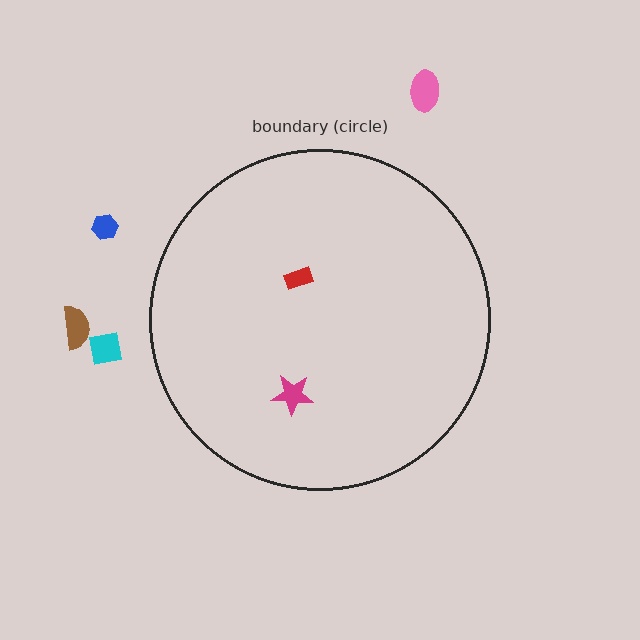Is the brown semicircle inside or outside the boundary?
Outside.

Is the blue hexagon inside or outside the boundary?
Outside.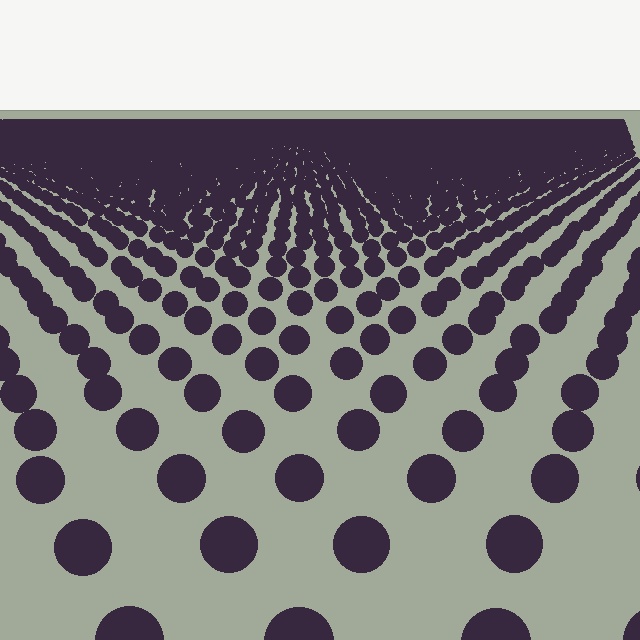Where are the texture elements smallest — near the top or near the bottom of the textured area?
Near the top.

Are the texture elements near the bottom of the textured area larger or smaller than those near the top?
Larger. Near the bottom, elements are closer to the viewer and appear at a bigger on-screen size.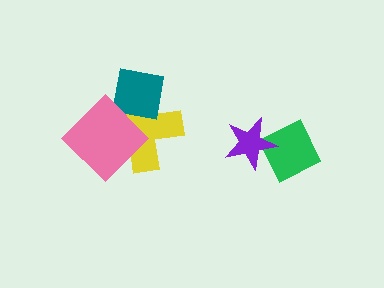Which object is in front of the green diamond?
The purple star is in front of the green diamond.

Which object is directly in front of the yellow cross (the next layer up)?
The teal square is directly in front of the yellow cross.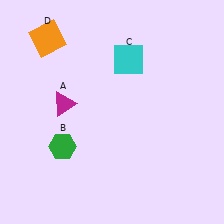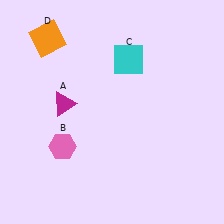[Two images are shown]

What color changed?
The hexagon (B) changed from green in Image 1 to pink in Image 2.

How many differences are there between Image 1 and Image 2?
There is 1 difference between the two images.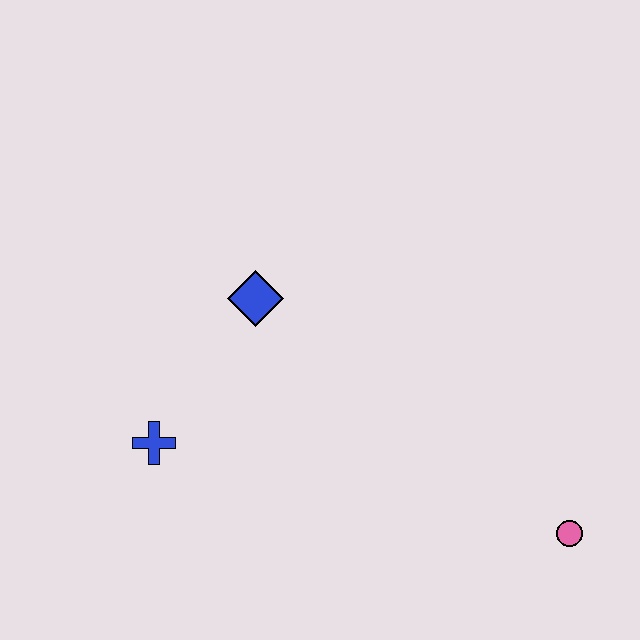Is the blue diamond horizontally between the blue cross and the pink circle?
Yes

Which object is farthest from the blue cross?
The pink circle is farthest from the blue cross.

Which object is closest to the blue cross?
The blue diamond is closest to the blue cross.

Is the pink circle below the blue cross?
Yes